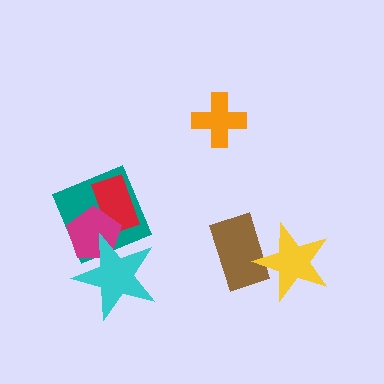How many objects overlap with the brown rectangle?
1 object overlaps with the brown rectangle.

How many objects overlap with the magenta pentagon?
3 objects overlap with the magenta pentagon.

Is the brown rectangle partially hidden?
Yes, it is partially covered by another shape.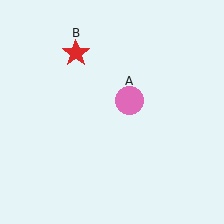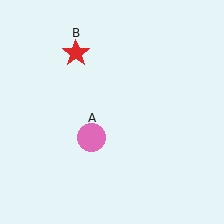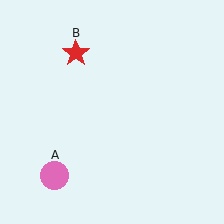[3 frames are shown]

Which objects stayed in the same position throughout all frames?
Red star (object B) remained stationary.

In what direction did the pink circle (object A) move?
The pink circle (object A) moved down and to the left.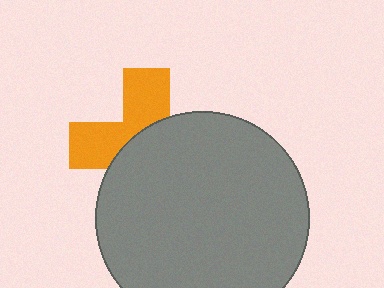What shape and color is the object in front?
The object in front is a gray circle.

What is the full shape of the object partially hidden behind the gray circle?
The partially hidden object is an orange cross.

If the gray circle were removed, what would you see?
You would see the complete orange cross.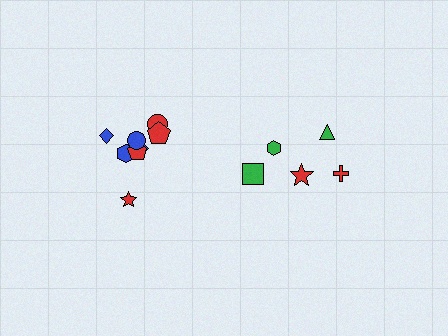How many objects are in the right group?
There are 5 objects.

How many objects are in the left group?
There are 8 objects.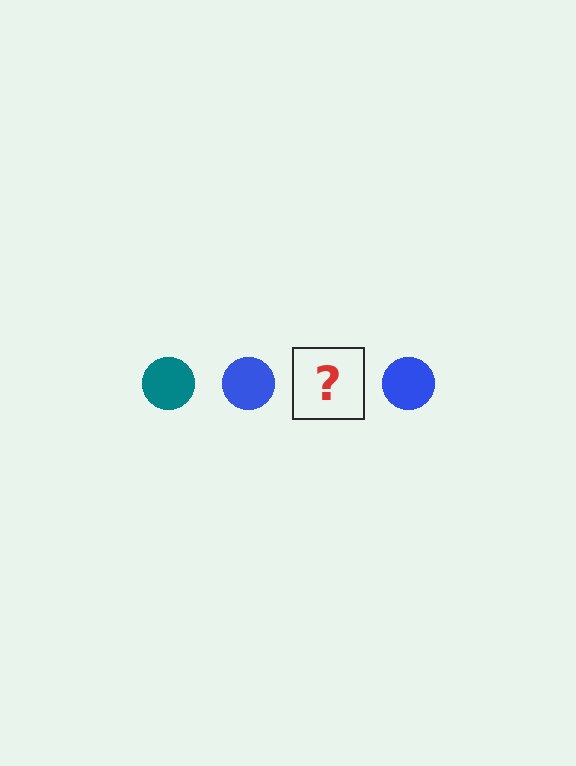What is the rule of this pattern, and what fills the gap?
The rule is that the pattern cycles through teal, blue circles. The gap should be filled with a teal circle.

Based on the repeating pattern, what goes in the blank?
The blank should be a teal circle.